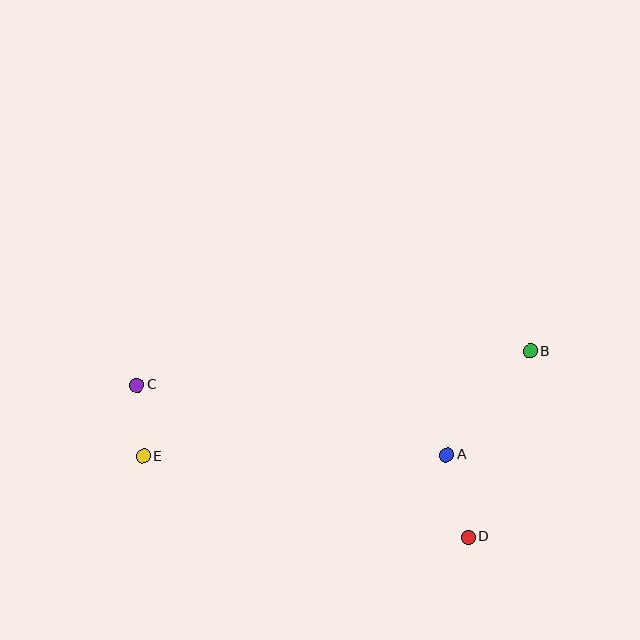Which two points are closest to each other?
Points C and E are closest to each other.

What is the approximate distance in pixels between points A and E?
The distance between A and E is approximately 304 pixels.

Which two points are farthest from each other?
Points B and E are farthest from each other.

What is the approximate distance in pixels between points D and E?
The distance between D and E is approximately 335 pixels.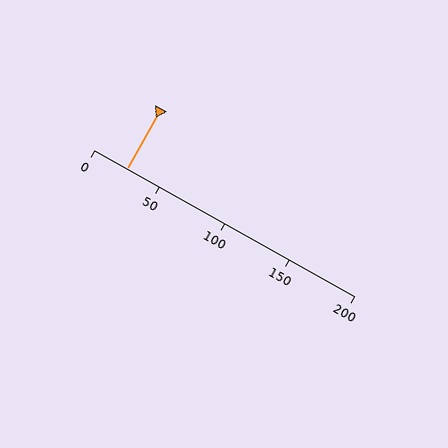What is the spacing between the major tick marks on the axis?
The major ticks are spaced 50 apart.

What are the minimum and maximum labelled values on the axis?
The axis runs from 0 to 200.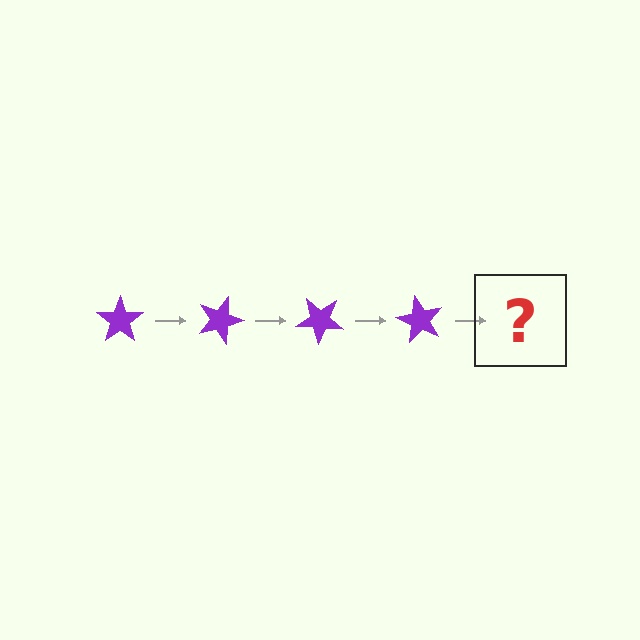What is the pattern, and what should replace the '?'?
The pattern is that the star rotates 20 degrees each step. The '?' should be a purple star rotated 80 degrees.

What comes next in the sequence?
The next element should be a purple star rotated 80 degrees.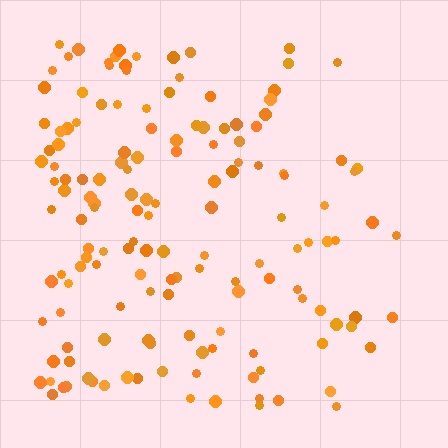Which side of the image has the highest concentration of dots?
The left.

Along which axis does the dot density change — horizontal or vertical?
Horizontal.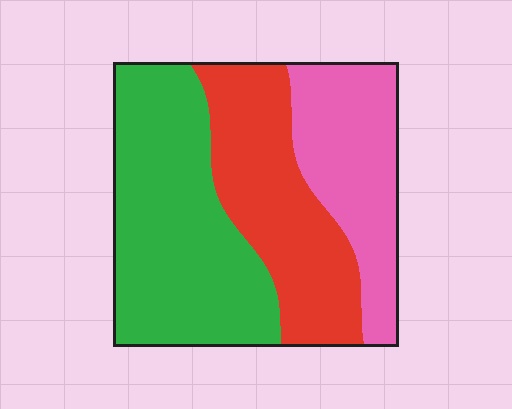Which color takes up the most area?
Green, at roughly 45%.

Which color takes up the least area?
Pink, at roughly 25%.